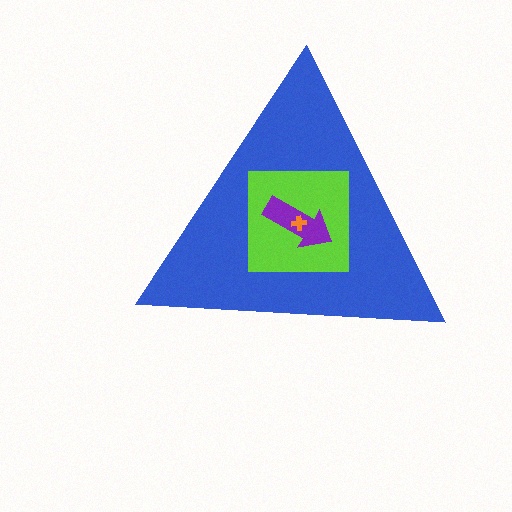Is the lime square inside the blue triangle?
Yes.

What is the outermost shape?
The blue triangle.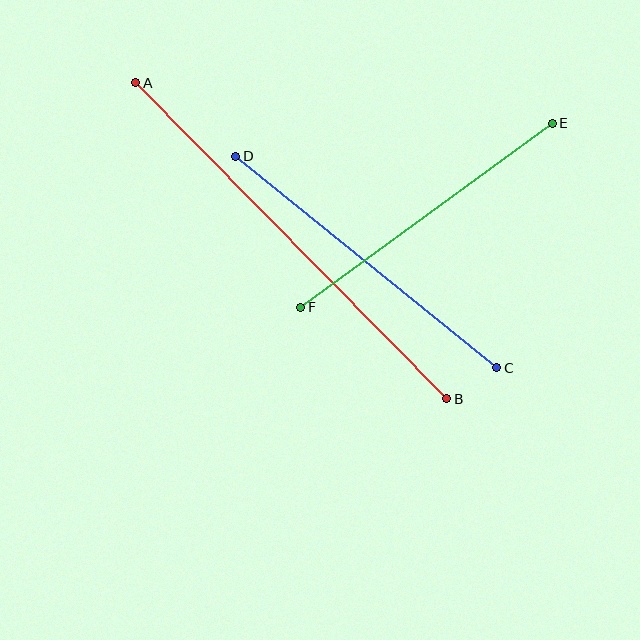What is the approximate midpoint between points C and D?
The midpoint is at approximately (366, 262) pixels.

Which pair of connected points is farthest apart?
Points A and B are farthest apart.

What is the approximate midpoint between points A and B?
The midpoint is at approximately (291, 241) pixels.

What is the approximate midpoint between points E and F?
The midpoint is at approximately (426, 215) pixels.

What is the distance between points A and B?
The distance is approximately 443 pixels.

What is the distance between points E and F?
The distance is approximately 312 pixels.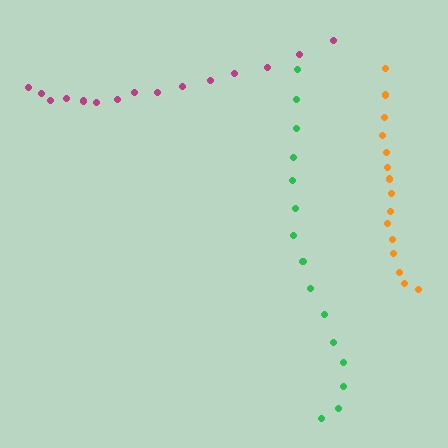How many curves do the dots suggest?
There are 3 distinct paths.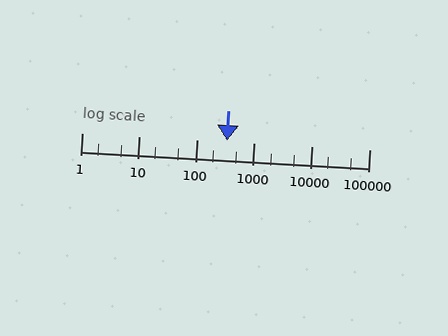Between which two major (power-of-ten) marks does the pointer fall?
The pointer is between 100 and 1000.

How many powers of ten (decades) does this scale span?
The scale spans 5 decades, from 1 to 100000.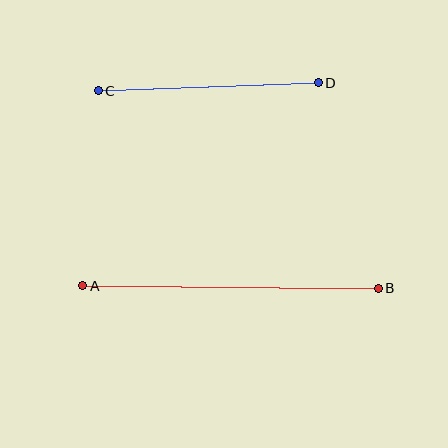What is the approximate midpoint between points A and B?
The midpoint is at approximately (231, 287) pixels.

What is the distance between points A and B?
The distance is approximately 296 pixels.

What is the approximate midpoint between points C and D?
The midpoint is at approximately (208, 87) pixels.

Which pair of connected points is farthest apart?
Points A and B are farthest apart.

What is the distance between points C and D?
The distance is approximately 220 pixels.